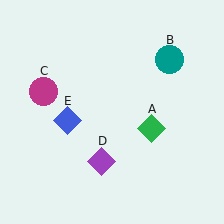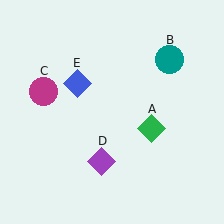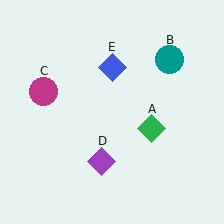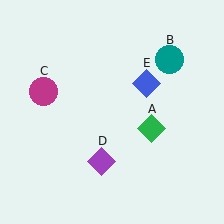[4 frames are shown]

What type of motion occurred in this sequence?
The blue diamond (object E) rotated clockwise around the center of the scene.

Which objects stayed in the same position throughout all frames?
Green diamond (object A) and teal circle (object B) and magenta circle (object C) and purple diamond (object D) remained stationary.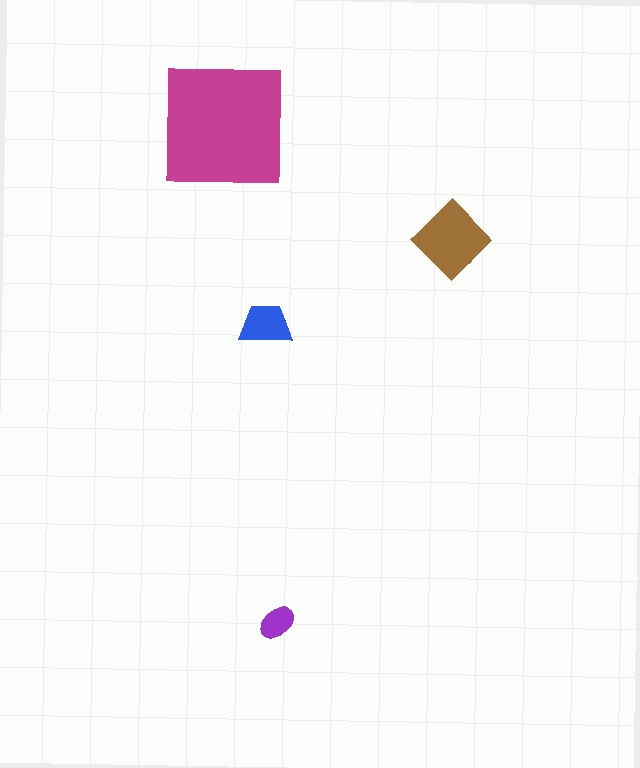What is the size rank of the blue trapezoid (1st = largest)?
3rd.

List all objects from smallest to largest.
The purple ellipse, the blue trapezoid, the brown diamond, the magenta square.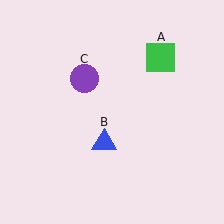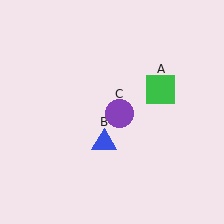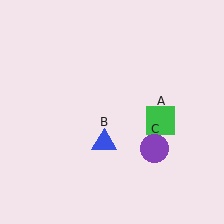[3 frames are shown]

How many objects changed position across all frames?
2 objects changed position: green square (object A), purple circle (object C).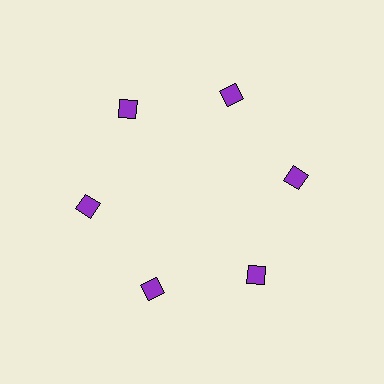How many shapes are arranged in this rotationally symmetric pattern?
There are 6 shapes, arranged in 6 groups of 1.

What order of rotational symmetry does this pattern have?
This pattern has 6-fold rotational symmetry.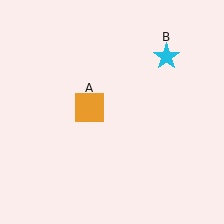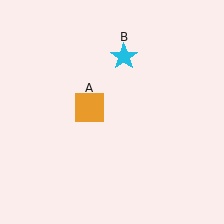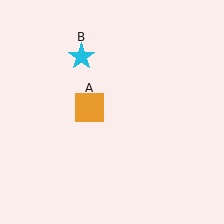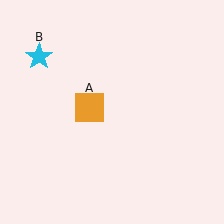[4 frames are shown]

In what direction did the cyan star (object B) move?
The cyan star (object B) moved left.